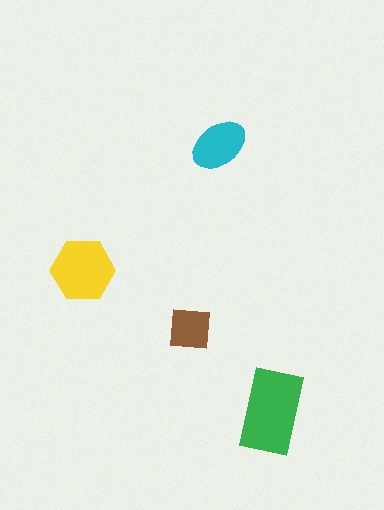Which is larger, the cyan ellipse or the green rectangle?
The green rectangle.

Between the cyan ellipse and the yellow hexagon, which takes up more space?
The yellow hexagon.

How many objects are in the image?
There are 4 objects in the image.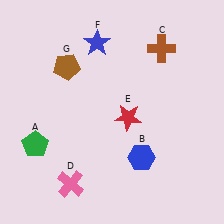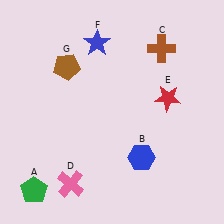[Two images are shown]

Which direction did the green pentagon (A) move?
The green pentagon (A) moved down.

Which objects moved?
The objects that moved are: the green pentagon (A), the red star (E).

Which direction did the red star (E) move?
The red star (E) moved right.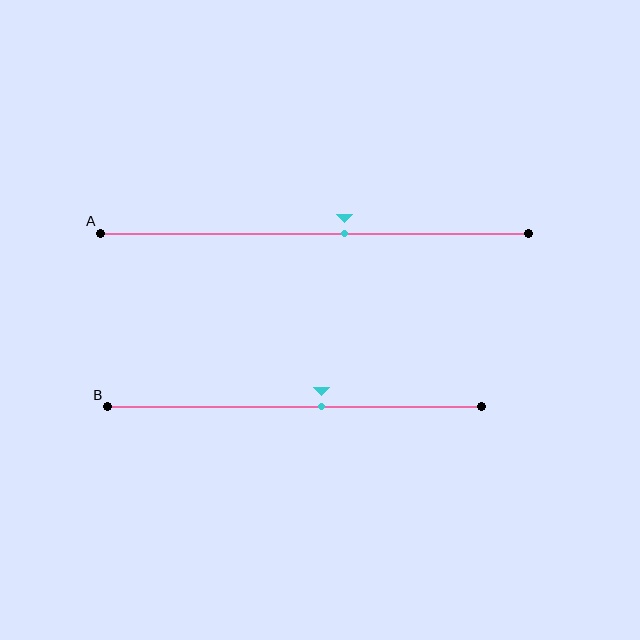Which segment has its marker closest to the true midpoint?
Segment A has its marker closest to the true midpoint.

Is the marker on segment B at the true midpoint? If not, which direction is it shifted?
No, the marker on segment B is shifted to the right by about 7% of the segment length.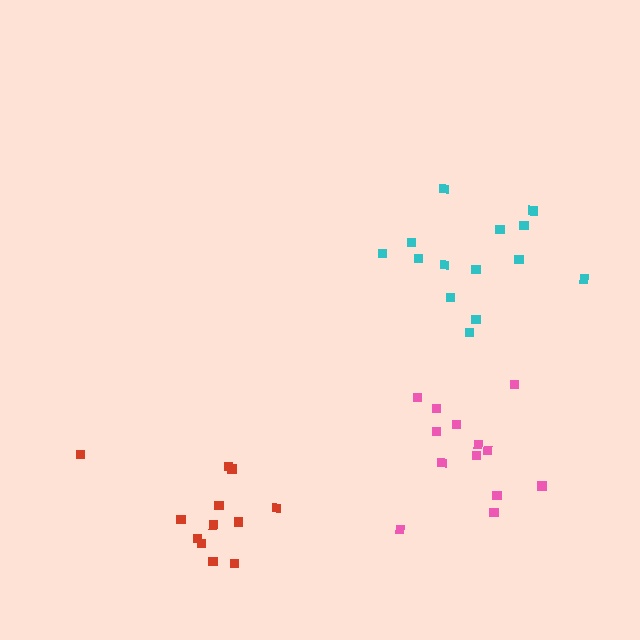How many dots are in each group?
Group 1: 13 dots, Group 2: 14 dots, Group 3: 12 dots (39 total).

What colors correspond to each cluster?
The clusters are colored: pink, cyan, red.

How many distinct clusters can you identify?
There are 3 distinct clusters.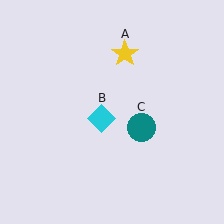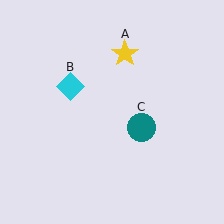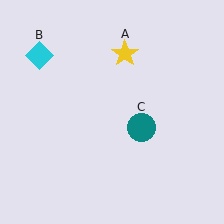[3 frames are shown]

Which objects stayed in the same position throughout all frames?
Yellow star (object A) and teal circle (object C) remained stationary.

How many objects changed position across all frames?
1 object changed position: cyan diamond (object B).